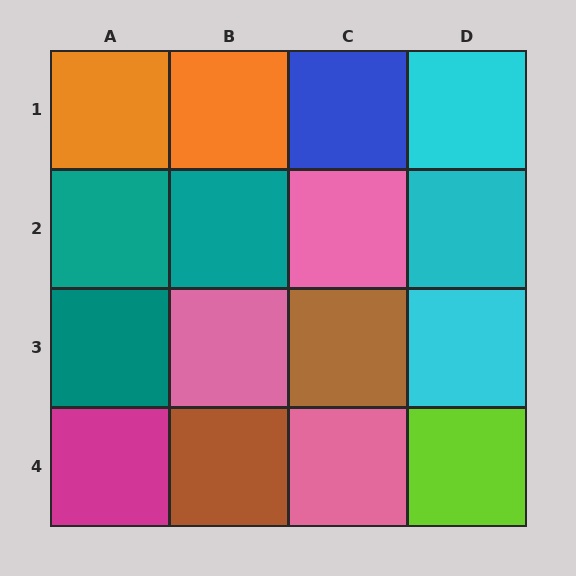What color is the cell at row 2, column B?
Teal.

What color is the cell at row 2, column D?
Cyan.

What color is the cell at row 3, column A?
Teal.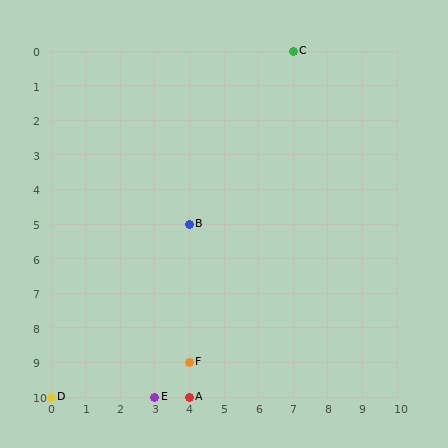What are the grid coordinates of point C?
Point C is at grid coordinates (7, 0).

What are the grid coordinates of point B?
Point B is at grid coordinates (4, 5).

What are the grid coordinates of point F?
Point F is at grid coordinates (4, 9).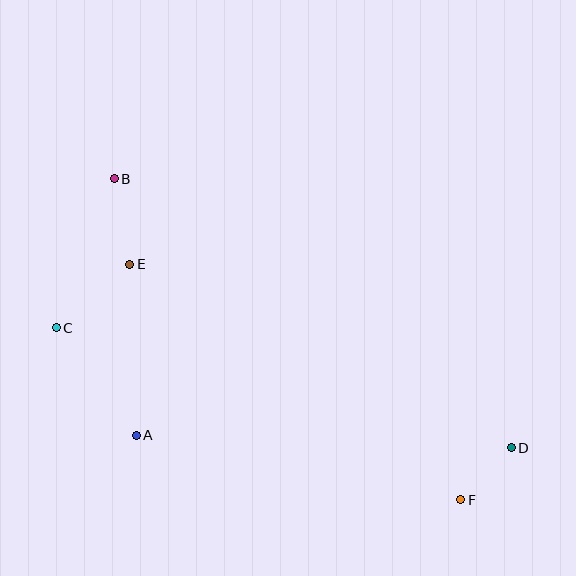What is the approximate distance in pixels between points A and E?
The distance between A and E is approximately 171 pixels.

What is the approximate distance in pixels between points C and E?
The distance between C and E is approximately 97 pixels.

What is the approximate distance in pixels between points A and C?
The distance between A and C is approximately 134 pixels.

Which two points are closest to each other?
Points D and F are closest to each other.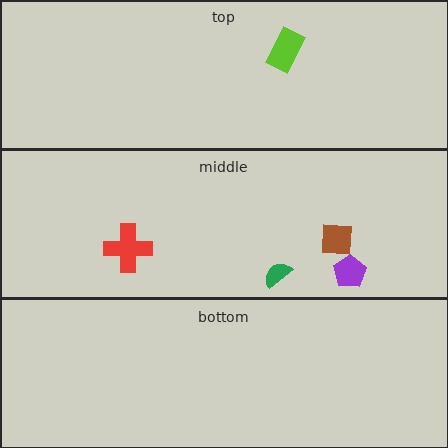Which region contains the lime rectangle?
The top region.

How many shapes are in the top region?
1.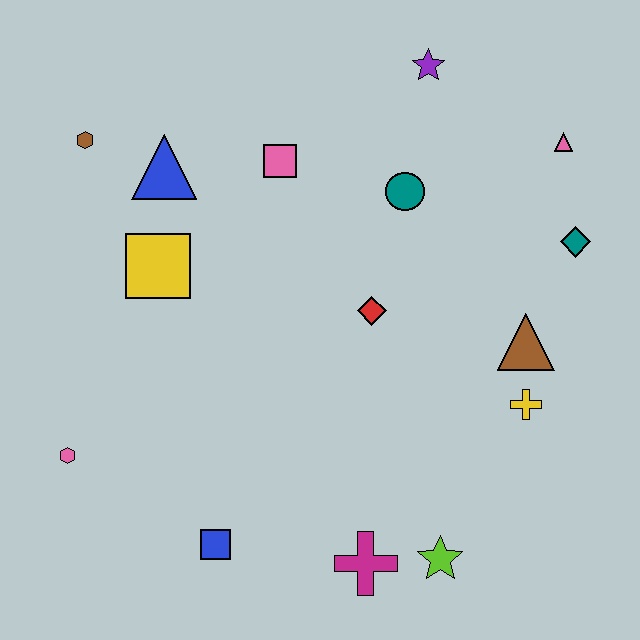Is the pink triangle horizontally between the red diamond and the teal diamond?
Yes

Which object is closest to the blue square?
The magenta cross is closest to the blue square.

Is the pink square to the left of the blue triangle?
No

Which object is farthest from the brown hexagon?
The lime star is farthest from the brown hexagon.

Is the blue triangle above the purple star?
No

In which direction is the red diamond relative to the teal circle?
The red diamond is below the teal circle.